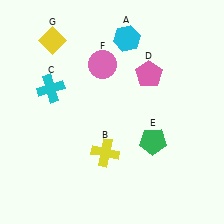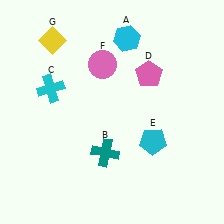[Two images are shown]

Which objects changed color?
B changed from yellow to teal. E changed from green to cyan.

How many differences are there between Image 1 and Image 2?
There are 2 differences between the two images.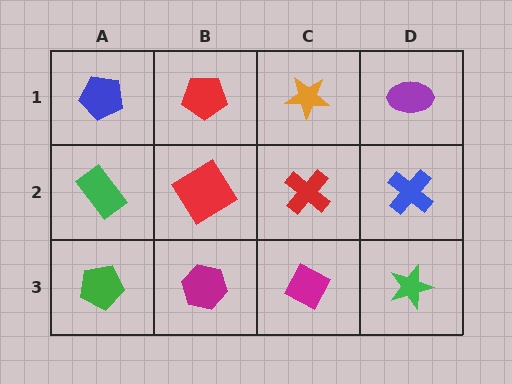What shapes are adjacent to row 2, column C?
An orange star (row 1, column C), a magenta diamond (row 3, column C), a red diamond (row 2, column B), a blue cross (row 2, column D).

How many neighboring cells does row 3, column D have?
2.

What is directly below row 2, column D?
A green star.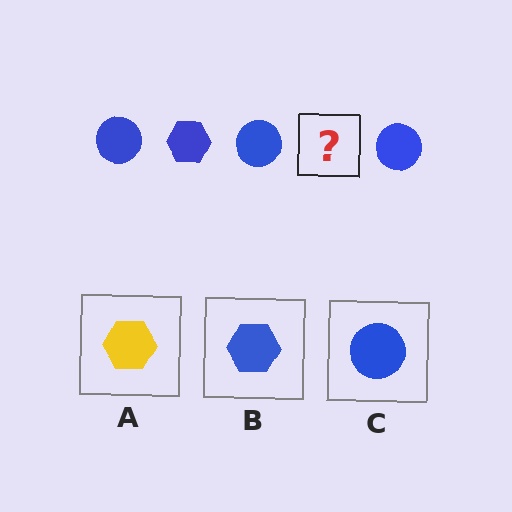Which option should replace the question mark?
Option B.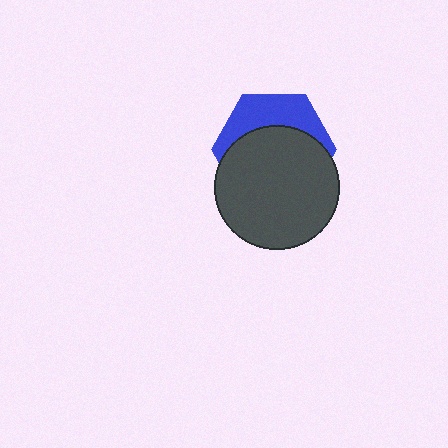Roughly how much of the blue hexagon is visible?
A small part of it is visible (roughly 36%).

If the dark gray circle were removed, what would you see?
You would see the complete blue hexagon.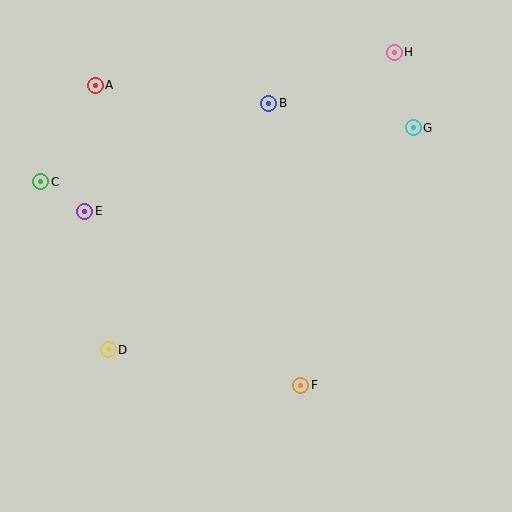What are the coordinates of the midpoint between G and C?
The midpoint between G and C is at (227, 155).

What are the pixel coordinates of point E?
Point E is at (85, 211).